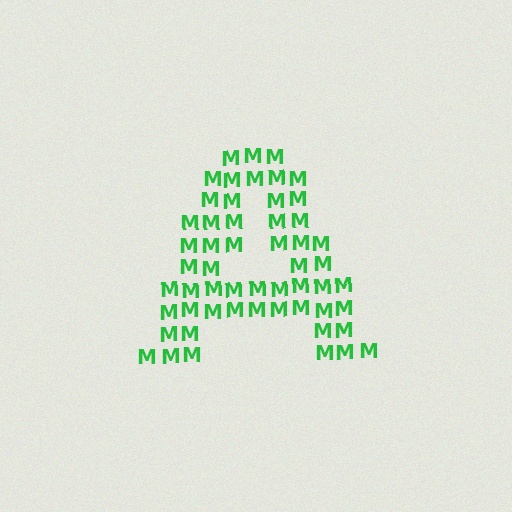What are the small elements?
The small elements are letter M's.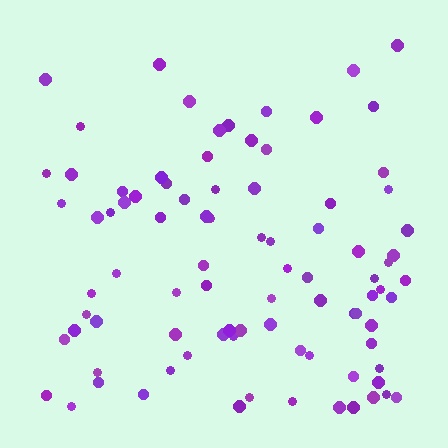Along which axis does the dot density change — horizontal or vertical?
Vertical.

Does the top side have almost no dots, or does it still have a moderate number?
Still a moderate number, just noticeably fewer than the bottom.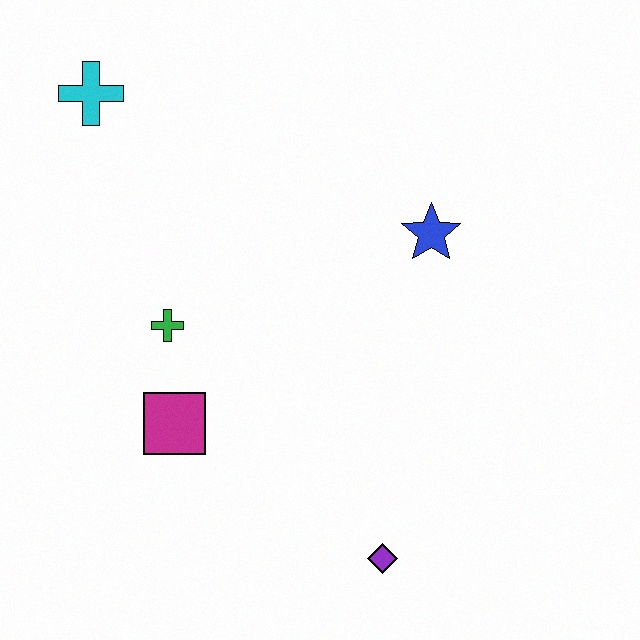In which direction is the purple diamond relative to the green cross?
The purple diamond is below the green cross.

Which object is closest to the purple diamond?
The magenta square is closest to the purple diamond.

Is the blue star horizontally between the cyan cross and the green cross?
No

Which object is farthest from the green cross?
The purple diamond is farthest from the green cross.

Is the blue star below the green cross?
No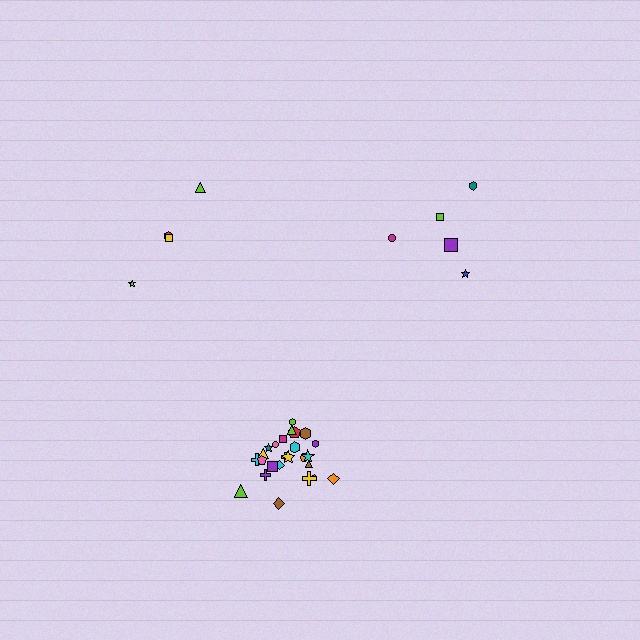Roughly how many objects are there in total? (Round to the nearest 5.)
Roughly 35 objects in total.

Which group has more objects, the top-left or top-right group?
The top-right group.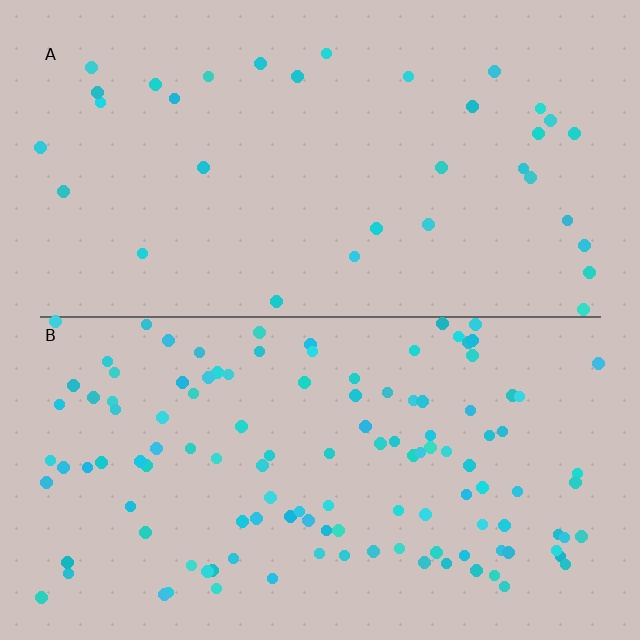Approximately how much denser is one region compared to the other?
Approximately 3.6× — region B over region A.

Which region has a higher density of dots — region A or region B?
B (the bottom).